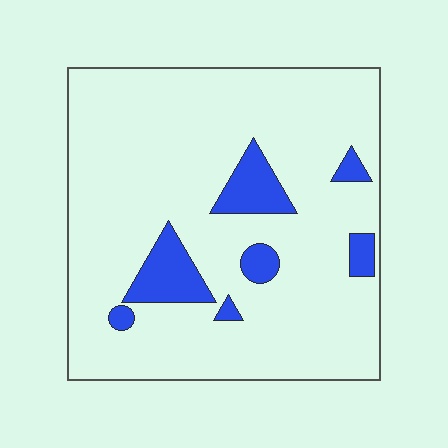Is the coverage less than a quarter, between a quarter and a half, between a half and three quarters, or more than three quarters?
Less than a quarter.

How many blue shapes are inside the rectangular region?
7.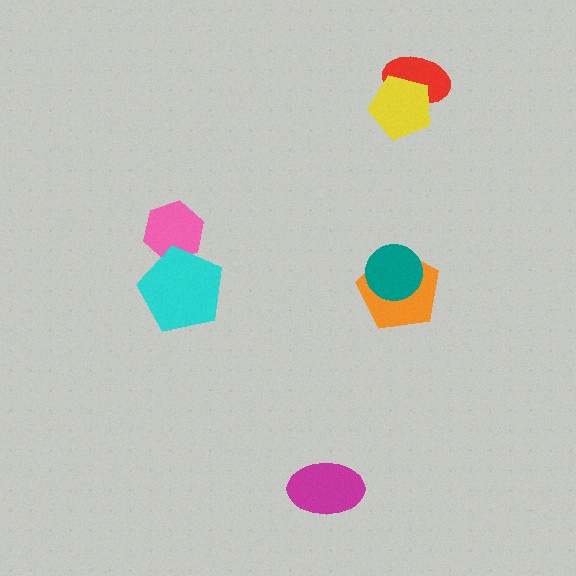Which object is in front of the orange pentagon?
The teal circle is in front of the orange pentagon.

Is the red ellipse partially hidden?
Yes, it is partially covered by another shape.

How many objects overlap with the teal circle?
1 object overlaps with the teal circle.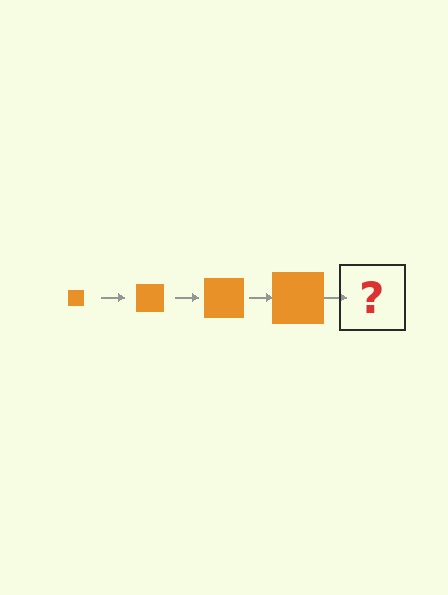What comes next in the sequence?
The next element should be an orange square, larger than the previous one.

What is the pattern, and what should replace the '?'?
The pattern is that the square gets progressively larger each step. The '?' should be an orange square, larger than the previous one.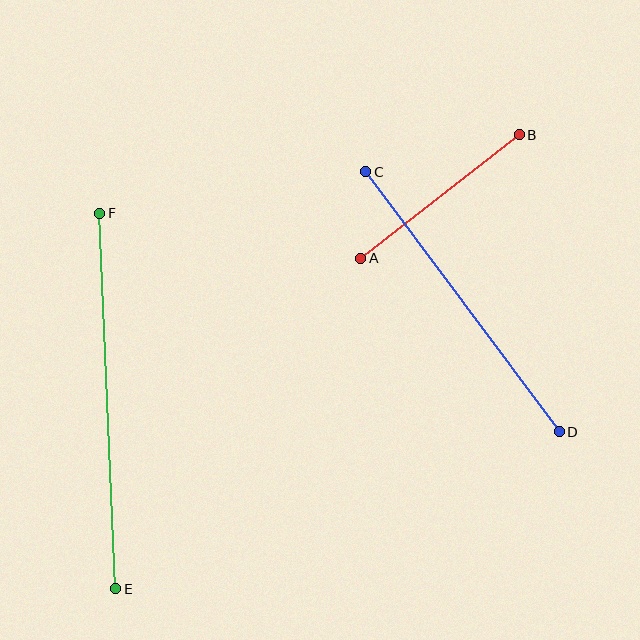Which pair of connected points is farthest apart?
Points E and F are farthest apart.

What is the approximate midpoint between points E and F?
The midpoint is at approximately (108, 401) pixels.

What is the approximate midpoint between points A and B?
The midpoint is at approximately (440, 197) pixels.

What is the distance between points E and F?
The distance is approximately 376 pixels.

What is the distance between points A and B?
The distance is approximately 201 pixels.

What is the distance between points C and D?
The distance is approximately 324 pixels.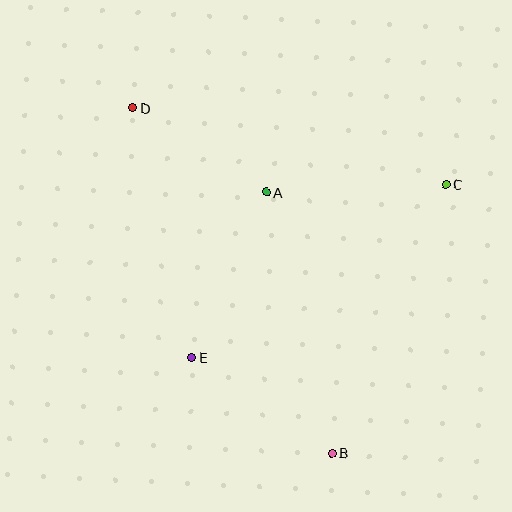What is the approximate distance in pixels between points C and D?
The distance between C and D is approximately 322 pixels.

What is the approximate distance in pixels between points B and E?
The distance between B and E is approximately 170 pixels.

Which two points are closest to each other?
Points A and D are closest to each other.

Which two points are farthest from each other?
Points B and D are farthest from each other.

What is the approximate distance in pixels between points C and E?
The distance between C and E is approximately 307 pixels.